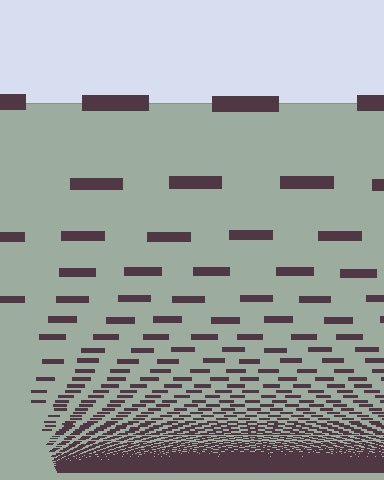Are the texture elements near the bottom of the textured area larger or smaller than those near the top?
Smaller. The gradient is inverted — elements near the bottom are smaller and denser.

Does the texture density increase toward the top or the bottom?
Density increases toward the bottom.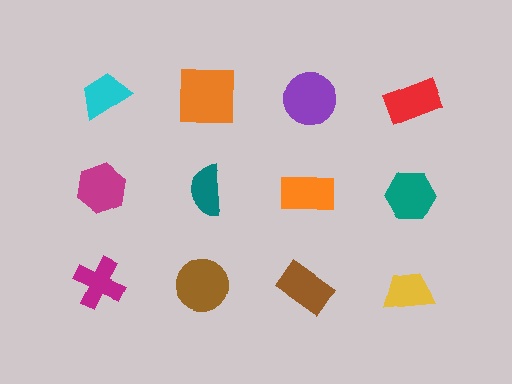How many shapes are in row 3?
4 shapes.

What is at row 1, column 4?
A red rectangle.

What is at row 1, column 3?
A purple circle.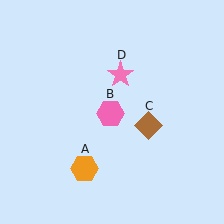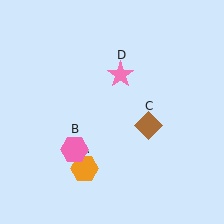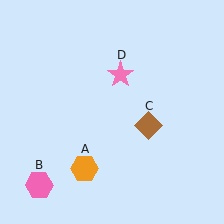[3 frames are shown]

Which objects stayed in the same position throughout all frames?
Orange hexagon (object A) and brown diamond (object C) and pink star (object D) remained stationary.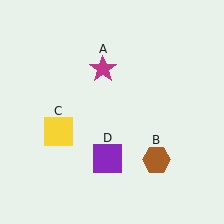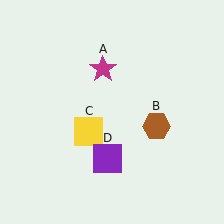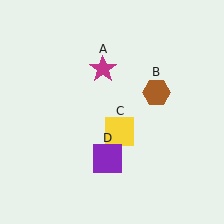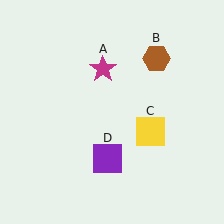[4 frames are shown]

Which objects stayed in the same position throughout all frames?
Magenta star (object A) and purple square (object D) remained stationary.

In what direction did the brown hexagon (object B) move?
The brown hexagon (object B) moved up.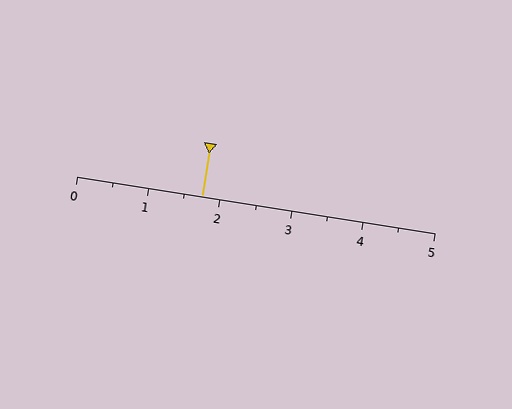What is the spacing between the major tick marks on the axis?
The major ticks are spaced 1 apart.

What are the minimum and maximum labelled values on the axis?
The axis runs from 0 to 5.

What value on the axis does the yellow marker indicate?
The marker indicates approximately 1.8.